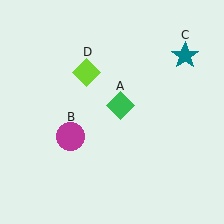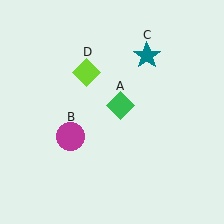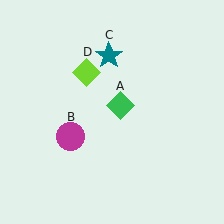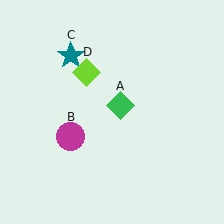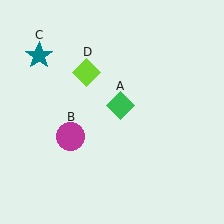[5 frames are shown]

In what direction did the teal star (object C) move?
The teal star (object C) moved left.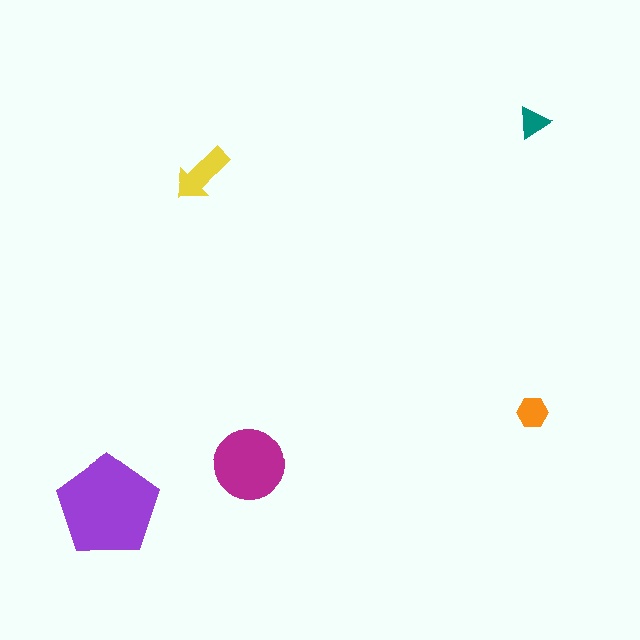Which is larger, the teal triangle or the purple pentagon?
The purple pentagon.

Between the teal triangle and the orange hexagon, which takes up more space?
The orange hexagon.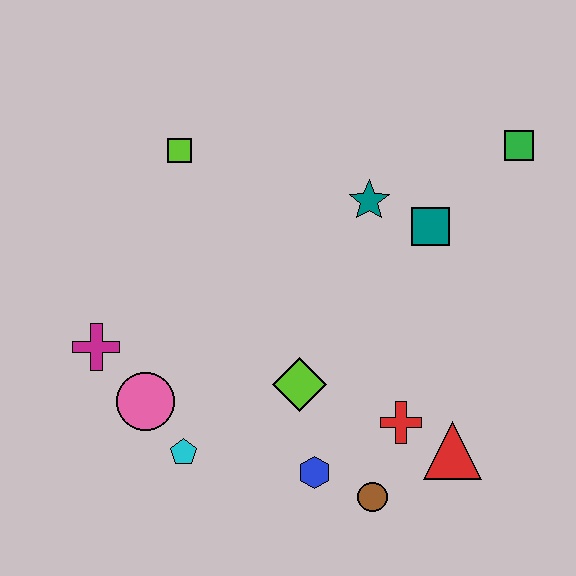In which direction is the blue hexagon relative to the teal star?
The blue hexagon is below the teal star.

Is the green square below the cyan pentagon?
No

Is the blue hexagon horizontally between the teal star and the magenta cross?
Yes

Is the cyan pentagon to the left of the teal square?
Yes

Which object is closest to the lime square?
The teal star is closest to the lime square.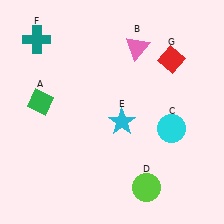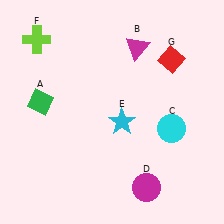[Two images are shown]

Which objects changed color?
B changed from pink to magenta. D changed from lime to magenta. F changed from teal to lime.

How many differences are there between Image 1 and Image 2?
There are 3 differences between the two images.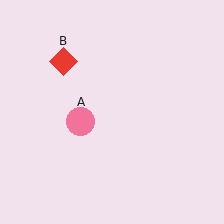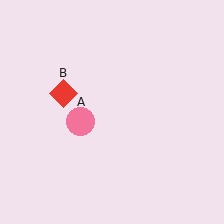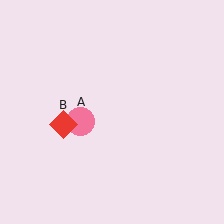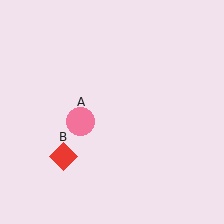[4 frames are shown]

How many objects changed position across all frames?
1 object changed position: red diamond (object B).